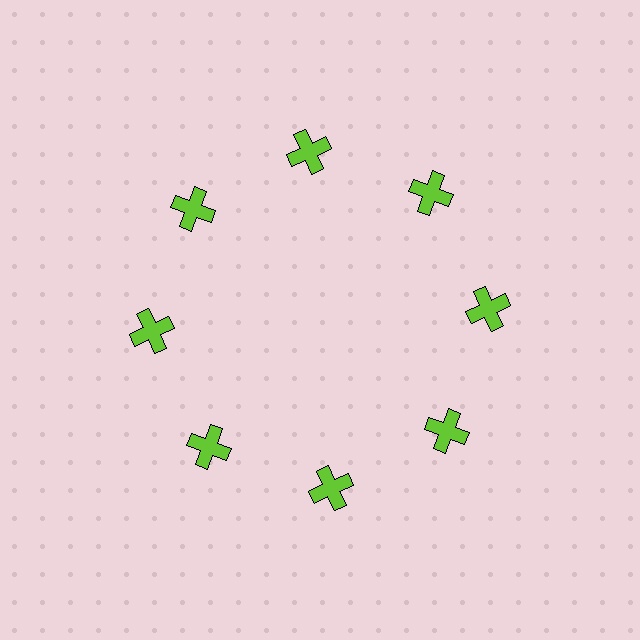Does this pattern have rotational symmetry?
Yes, this pattern has 8-fold rotational symmetry. It looks the same after rotating 45 degrees around the center.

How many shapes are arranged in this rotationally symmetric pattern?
There are 8 shapes, arranged in 8 groups of 1.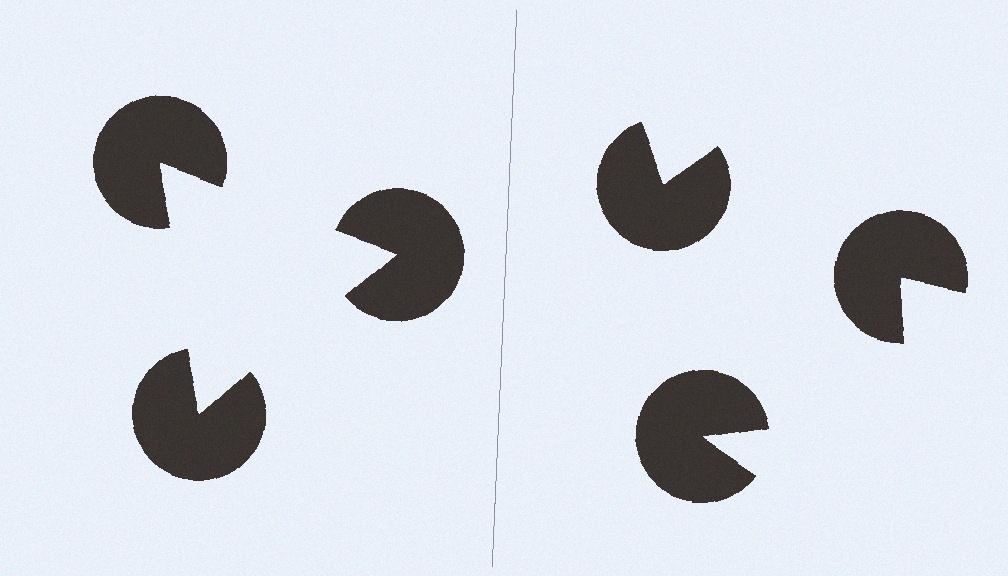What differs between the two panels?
The pac-man discs are positioned identically on both sides; only the wedge orientations differ. On the left they align to a triangle; on the right they are misaligned.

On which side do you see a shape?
An illusory triangle appears on the left side. On the right side the wedge cuts are rotated, so no coherent shape forms.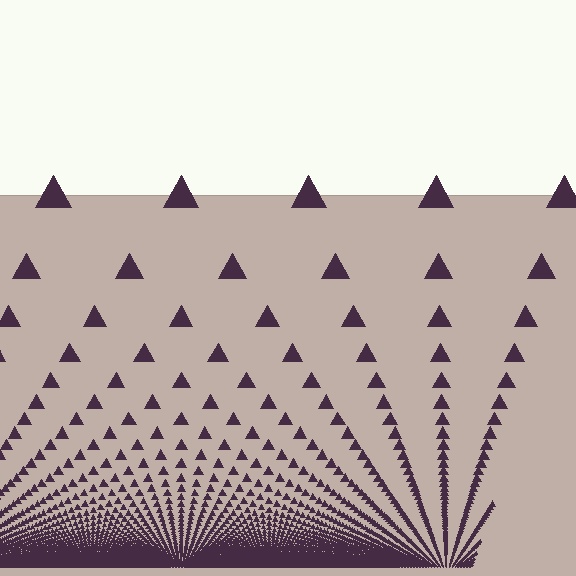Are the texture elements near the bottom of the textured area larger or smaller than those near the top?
Smaller. The gradient is inverted — elements near the bottom are smaller and denser.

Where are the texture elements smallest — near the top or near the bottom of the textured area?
Near the bottom.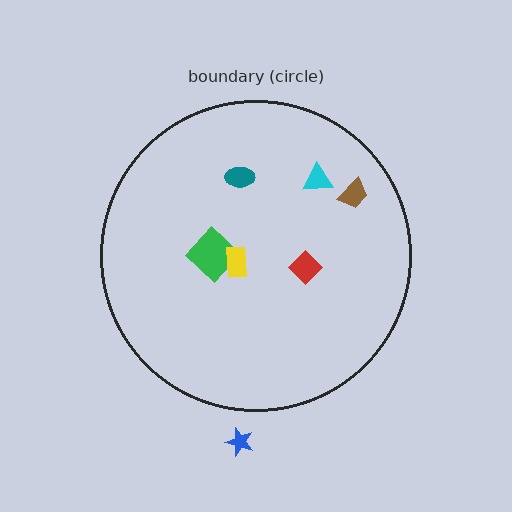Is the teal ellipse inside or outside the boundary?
Inside.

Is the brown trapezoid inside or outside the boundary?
Inside.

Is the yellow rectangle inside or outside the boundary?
Inside.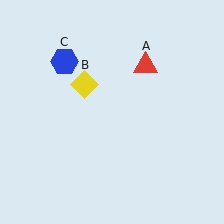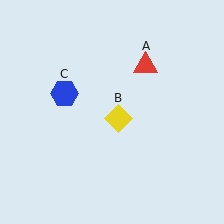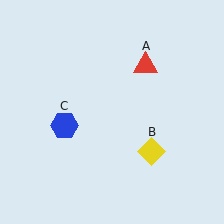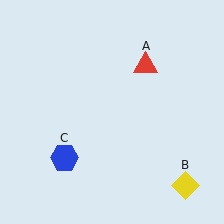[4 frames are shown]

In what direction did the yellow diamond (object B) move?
The yellow diamond (object B) moved down and to the right.